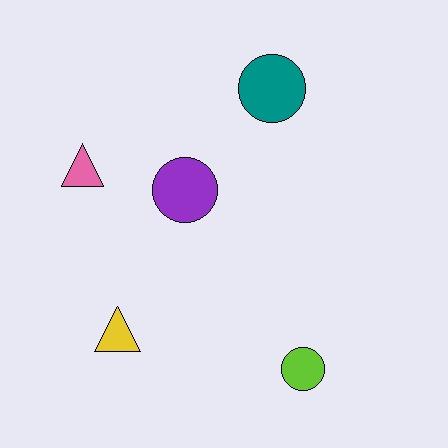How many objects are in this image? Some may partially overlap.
There are 5 objects.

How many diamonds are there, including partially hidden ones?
There are no diamonds.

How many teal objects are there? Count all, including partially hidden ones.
There is 1 teal object.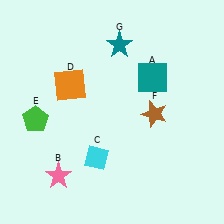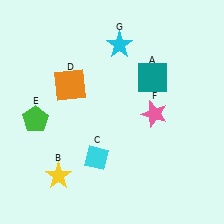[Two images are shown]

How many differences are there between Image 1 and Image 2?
There are 3 differences between the two images.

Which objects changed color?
B changed from pink to yellow. F changed from brown to pink. G changed from teal to cyan.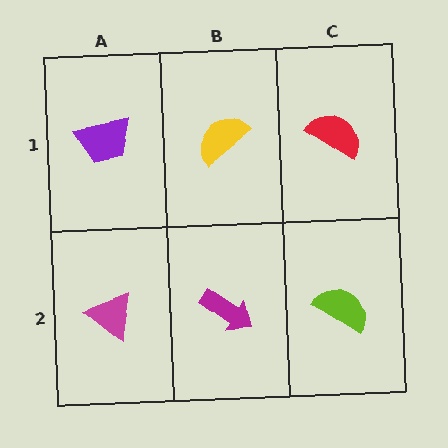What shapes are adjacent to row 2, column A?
A purple trapezoid (row 1, column A), a magenta arrow (row 2, column B).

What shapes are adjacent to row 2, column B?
A yellow semicircle (row 1, column B), a magenta triangle (row 2, column A), a lime semicircle (row 2, column C).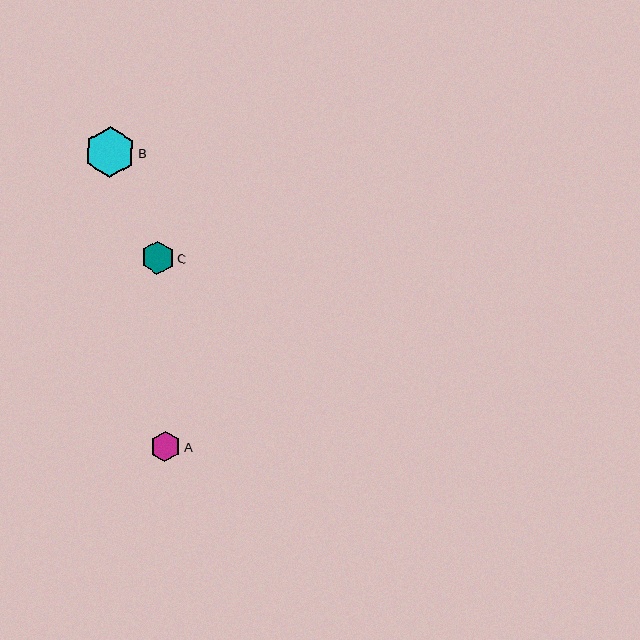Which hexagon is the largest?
Hexagon B is the largest with a size of approximately 51 pixels.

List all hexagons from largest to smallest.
From largest to smallest: B, C, A.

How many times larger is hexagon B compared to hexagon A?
Hexagon B is approximately 1.7 times the size of hexagon A.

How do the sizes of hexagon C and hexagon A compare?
Hexagon C and hexagon A are approximately the same size.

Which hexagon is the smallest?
Hexagon A is the smallest with a size of approximately 31 pixels.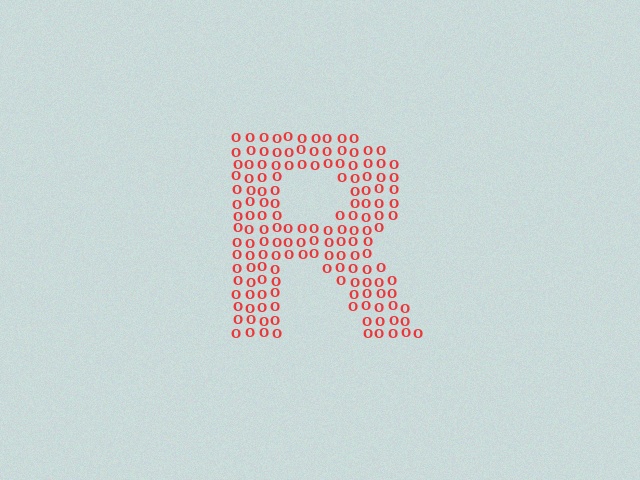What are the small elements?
The small elements are letter O's.